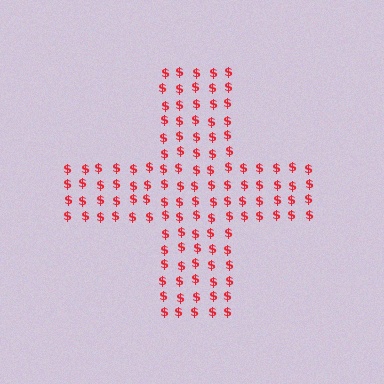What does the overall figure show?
The overall figure shows a cross.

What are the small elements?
The small elements are dollar signs.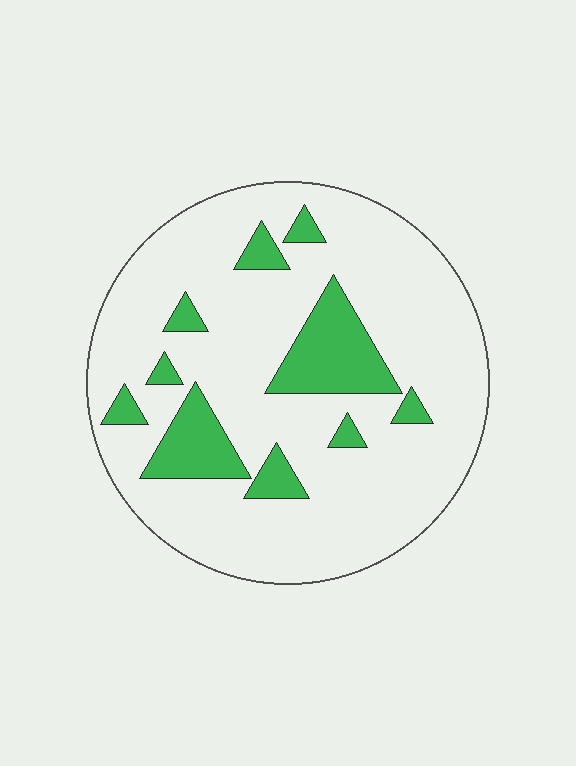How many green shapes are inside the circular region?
10.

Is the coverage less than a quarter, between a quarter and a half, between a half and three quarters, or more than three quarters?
Less than a quarter.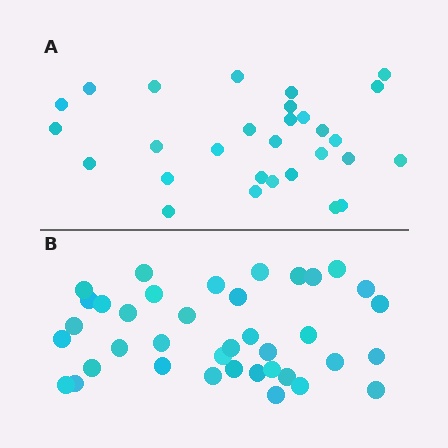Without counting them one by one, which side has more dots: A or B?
Region B (the bottom region) has more dots.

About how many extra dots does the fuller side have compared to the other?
Region B has roughly 8 or so more dots than region A.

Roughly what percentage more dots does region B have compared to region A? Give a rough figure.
About 30% more.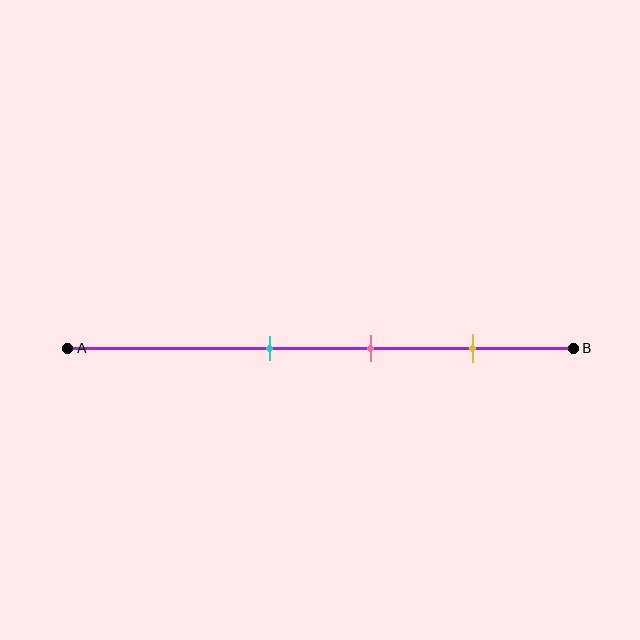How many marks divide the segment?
There are 3 marks dividing the segment.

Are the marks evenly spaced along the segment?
Yes, the marks are approximately evenly spaced.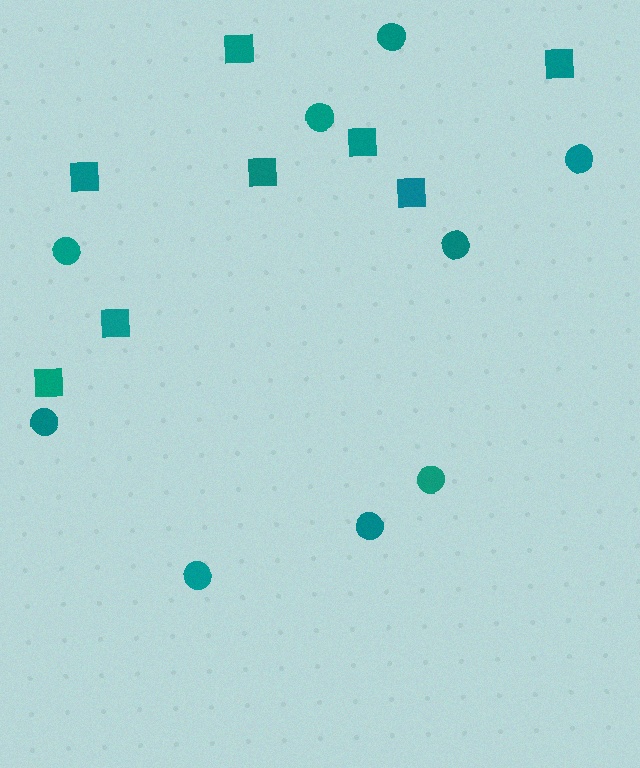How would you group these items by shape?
There are 2 groups: one group of squares (8) and one group of circles (9).